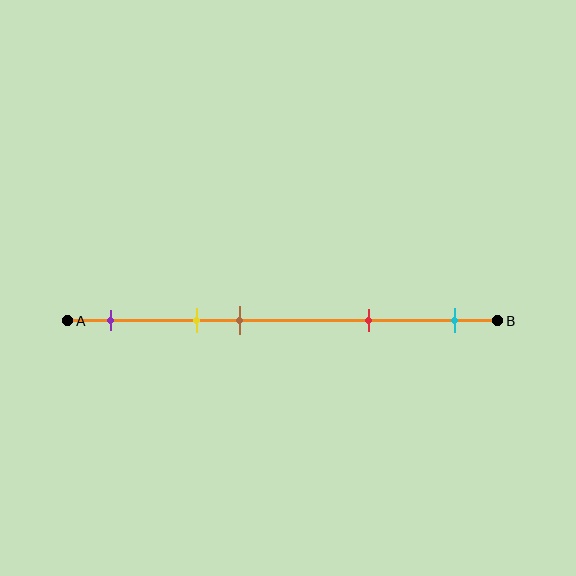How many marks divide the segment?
There are 5 marks dividing the segment.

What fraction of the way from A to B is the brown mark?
The brown mark is approximately 40% (0.4) of the way from A to B.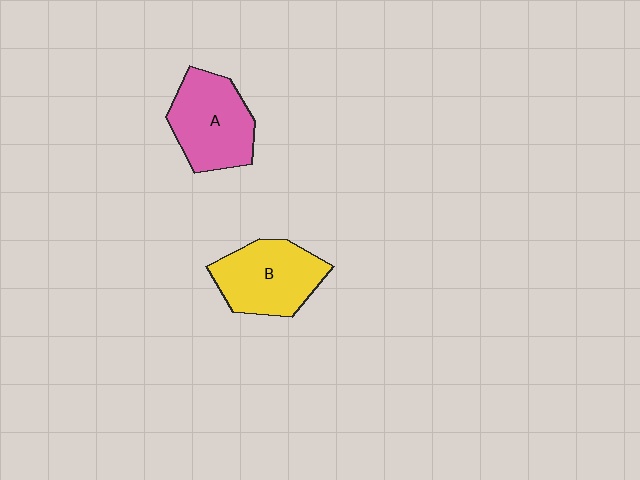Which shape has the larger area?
Shape A (pink).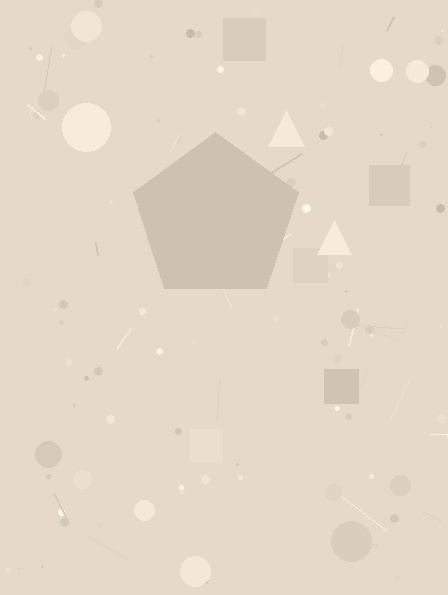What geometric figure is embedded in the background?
A pentagon is embedded in the background.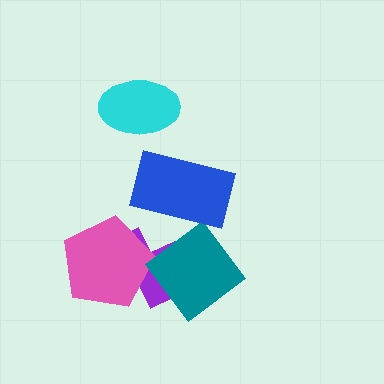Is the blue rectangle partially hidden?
No, no other shape covers it.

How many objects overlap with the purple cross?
2 objects overlap with the purple cross.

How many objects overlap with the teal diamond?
1 object overlaps with the teal diamond.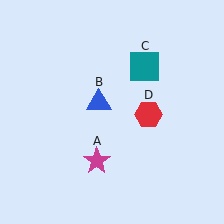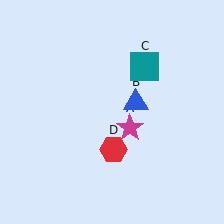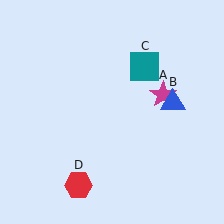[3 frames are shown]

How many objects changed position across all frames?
3 objects changed position: magenta star (object A), blue triangle (object B), red hexagon (object D).